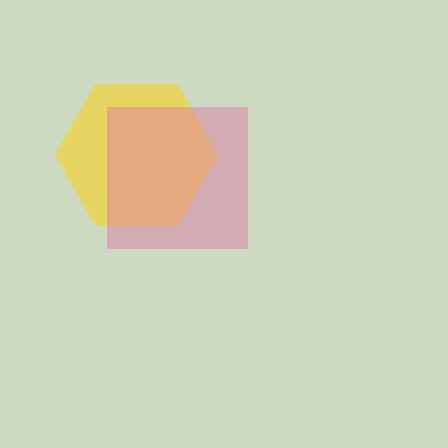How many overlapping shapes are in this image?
There are 2 overlapping shapes in the image.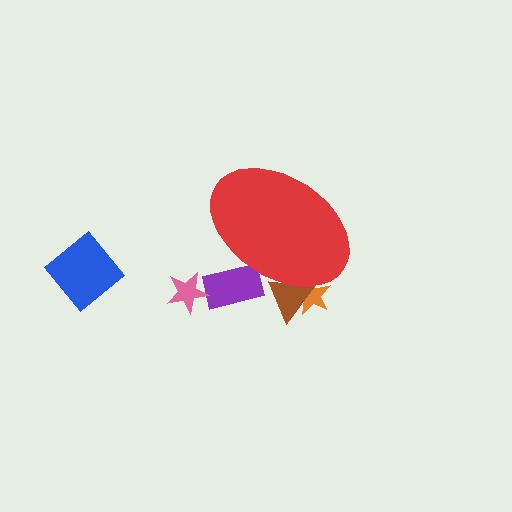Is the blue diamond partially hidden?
No, the blue diamond is fully visible.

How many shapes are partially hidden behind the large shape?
3 shapes are partially hidden.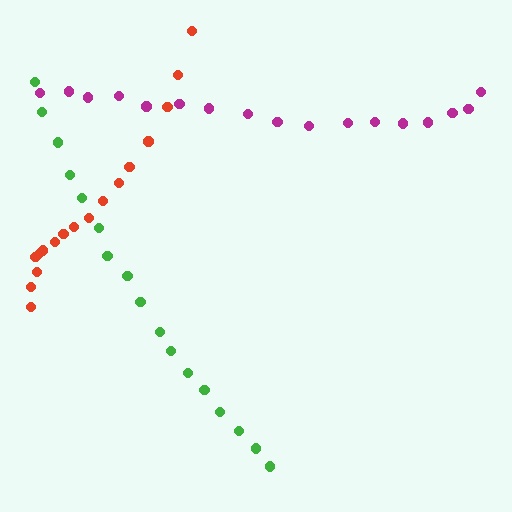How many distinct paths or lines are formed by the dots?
There are 3 distinct paths.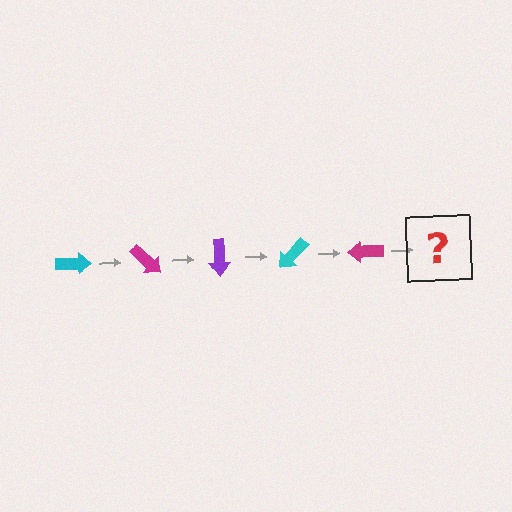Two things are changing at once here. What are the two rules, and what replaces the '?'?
The two rules are that it rotates 45 degrees each step and the color cycles through cyan, magenta, and purple. The '?' should be a purple arrow, rotated 225 degrees from the start.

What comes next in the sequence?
The next element should be a purple arrow, rotated 225 degrees from the start.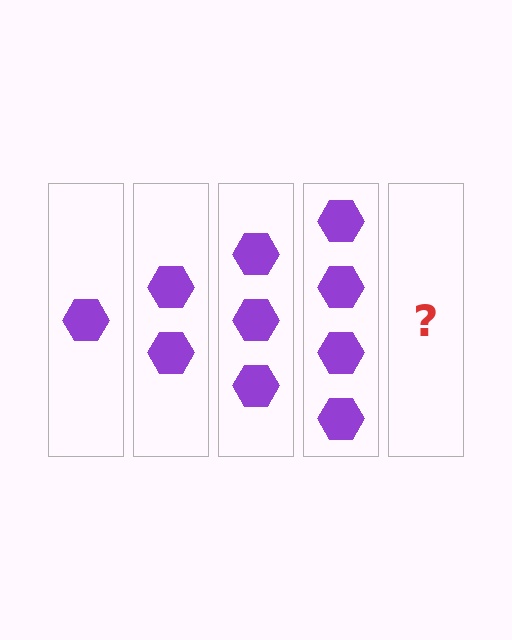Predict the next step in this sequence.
The next step is 5 hexagons.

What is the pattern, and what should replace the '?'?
The pattern is that each step adds one more hexagon. The '?' should be 5 hexagons.